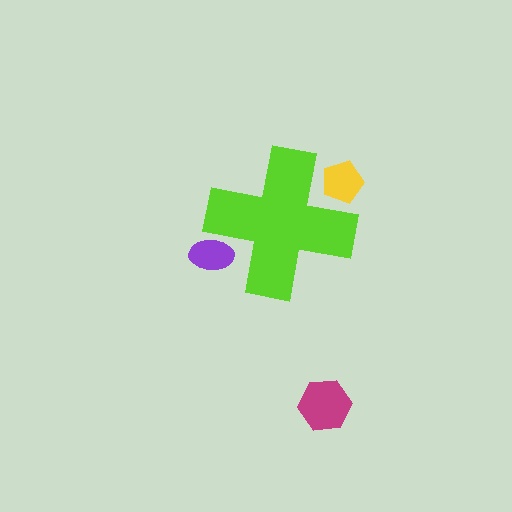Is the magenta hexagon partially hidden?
No, the magenta hexagon is fully visible.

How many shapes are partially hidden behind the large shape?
2 shapes are partially hidden.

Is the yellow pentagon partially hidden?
Yes, the yellow pentagon is partially hidden behind the lime cross.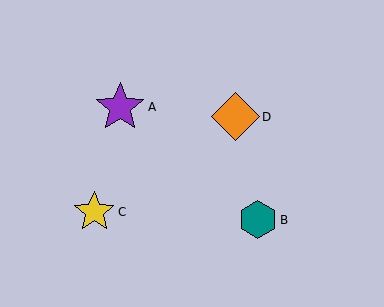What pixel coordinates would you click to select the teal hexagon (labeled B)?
Click at (258, 220) to select the teal hexagon B.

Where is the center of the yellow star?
The center of the yellow star is at (94, 212).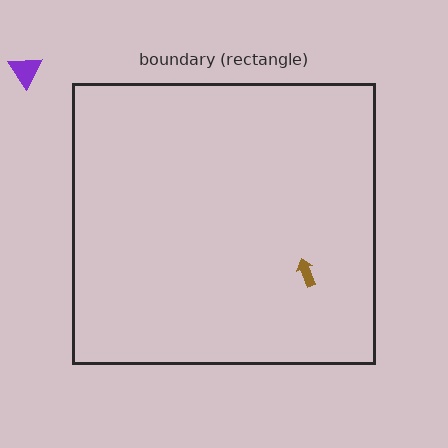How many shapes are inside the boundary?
1 inside, 1 outside.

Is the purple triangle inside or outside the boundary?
Outside.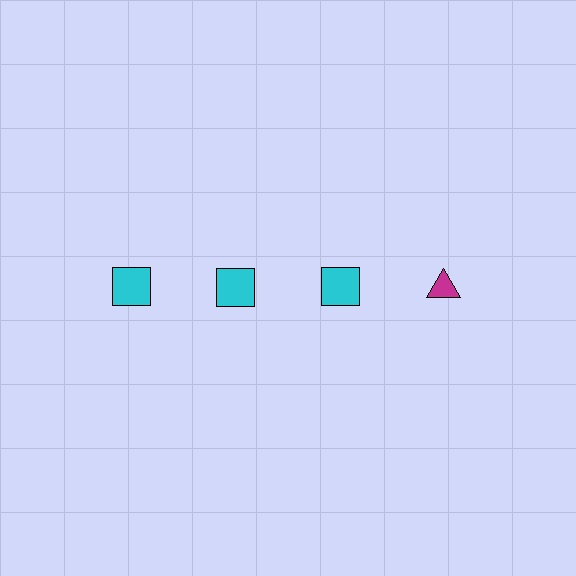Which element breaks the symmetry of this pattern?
The magenta triangle in the top row, second from right column breaks the symmetry. All other shapes are cyan squares.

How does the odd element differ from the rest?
It differs in both color (magenta instead of cyan) and shape (triangle instead of square).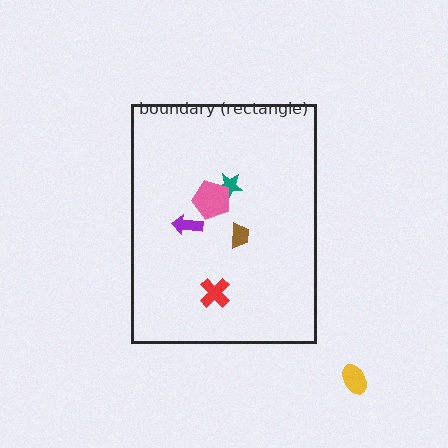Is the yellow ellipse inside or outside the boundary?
Outside.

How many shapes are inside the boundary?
5 inside, 1 outside.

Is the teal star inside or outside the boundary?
Inside.